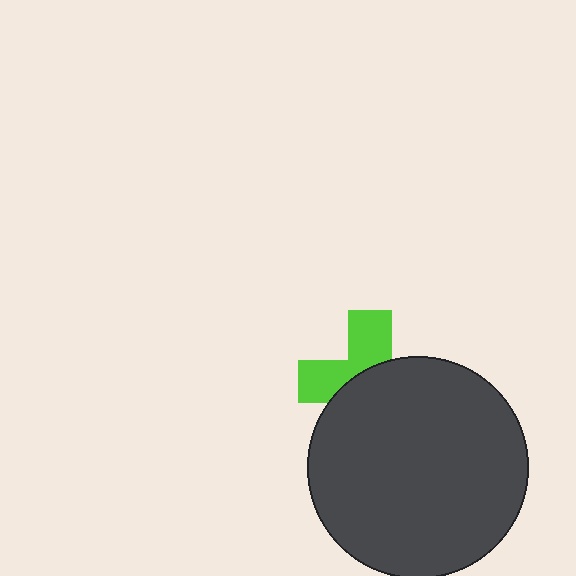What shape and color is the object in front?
The object in front is a dark gray circle.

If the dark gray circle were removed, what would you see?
You would see the complete lime cross.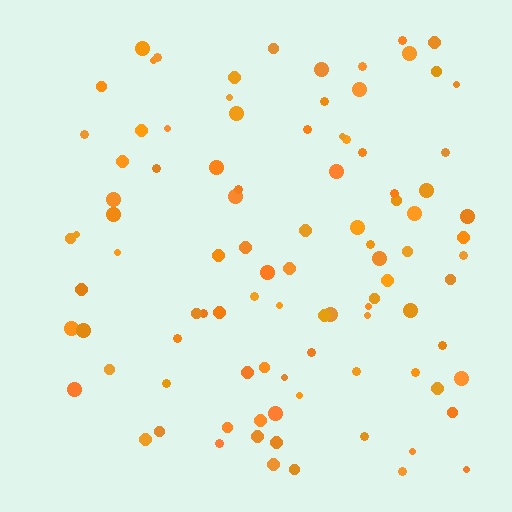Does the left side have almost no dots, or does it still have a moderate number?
Still a moderate number, just noticeably fewer than the right.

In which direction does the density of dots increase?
From left to right, with the right side densest.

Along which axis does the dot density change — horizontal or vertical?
Horizontal.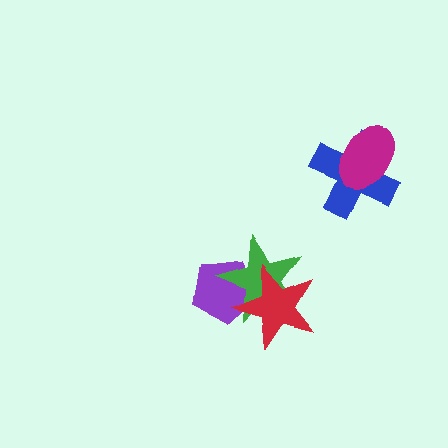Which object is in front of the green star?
The red star is in front of the green star.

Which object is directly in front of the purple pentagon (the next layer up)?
The green star is directly in front of the purple pentagon.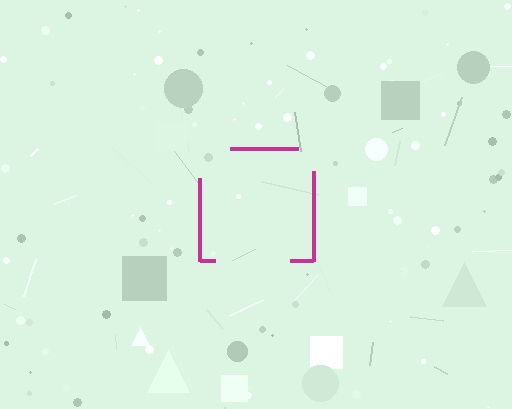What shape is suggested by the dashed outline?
The dashed outline suggests a square.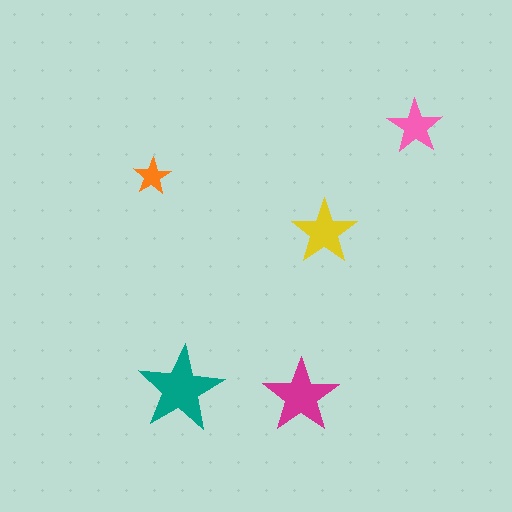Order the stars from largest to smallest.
the teal one, the magenta one, the yellow one, the pink one, the orange one.